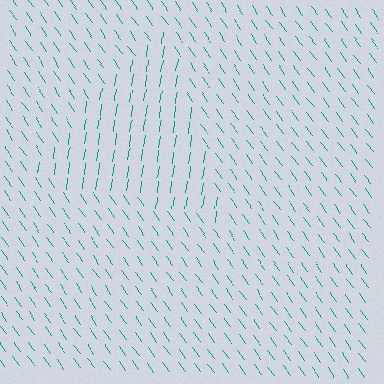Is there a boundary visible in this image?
Yes, there is a texture boundary formed by a change in line orientation.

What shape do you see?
I see a triangle.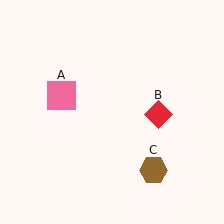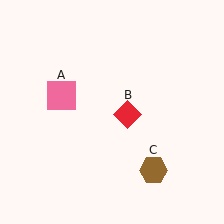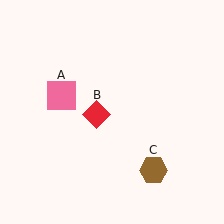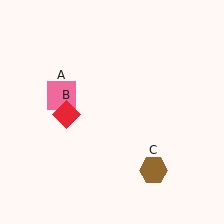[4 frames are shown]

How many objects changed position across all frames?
1 object changed position: red diamond (object B).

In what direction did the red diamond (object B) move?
The red diamond (object B) moved left.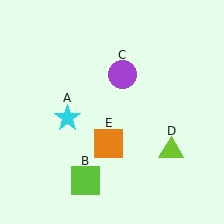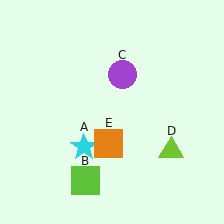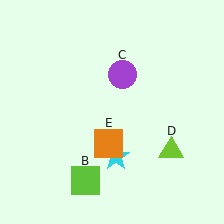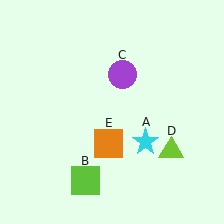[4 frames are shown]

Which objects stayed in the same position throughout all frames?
Lime square (object B) and purple circle (object C) and lime triangle (object D) and orange square (object E) remained stationary.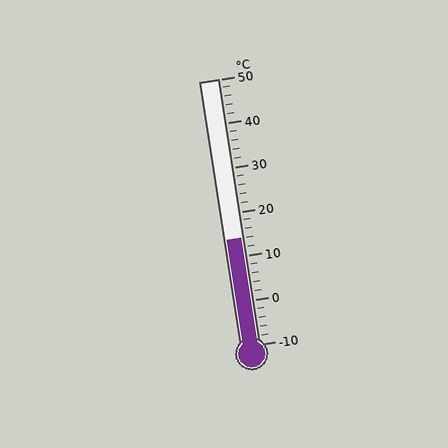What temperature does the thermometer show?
The thermometer shows approximately 14°C.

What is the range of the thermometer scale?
The thermometer scale ranges from -10°C to 50°C.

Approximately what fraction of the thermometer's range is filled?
The thermometer is filled to approximately 40% of its range.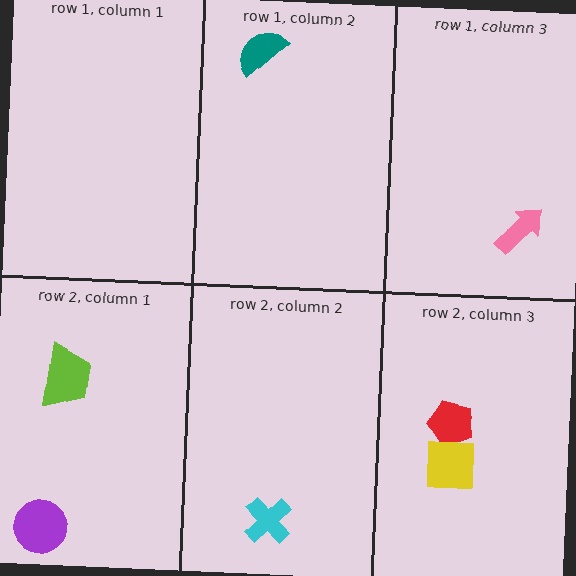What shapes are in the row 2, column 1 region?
The purple circle, the lime trapezoid.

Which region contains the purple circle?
The row 2, column 1 region.